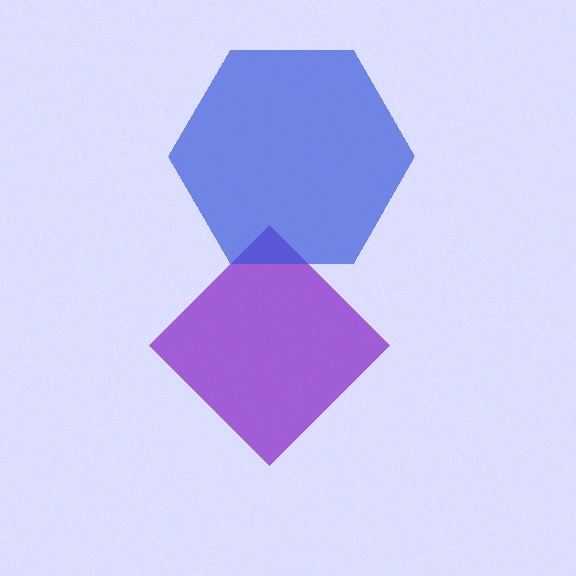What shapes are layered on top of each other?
The layered shapes are: a purple diamond, a blue hexagon.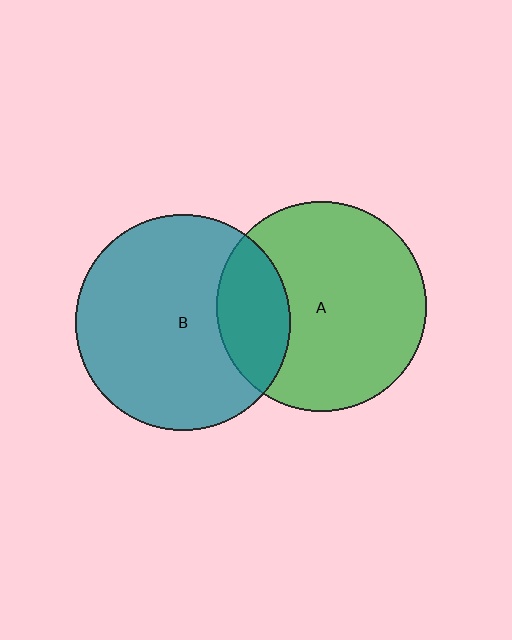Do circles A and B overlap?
Yes.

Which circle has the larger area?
Circle B (teal).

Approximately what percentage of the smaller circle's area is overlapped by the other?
Approximately 25%.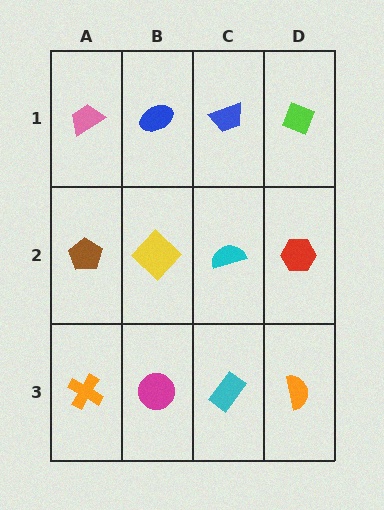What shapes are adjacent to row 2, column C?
A blue trapezoid (row 1, column C), a cyan rectangle (row 3, column C), a yellow diamond (row 2, column B), a red hexagon (row 2, column D).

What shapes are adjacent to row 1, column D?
A red hexagon (row 2, column D), a blue trapezoid (row 1, column C).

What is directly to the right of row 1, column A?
A blue ellipse.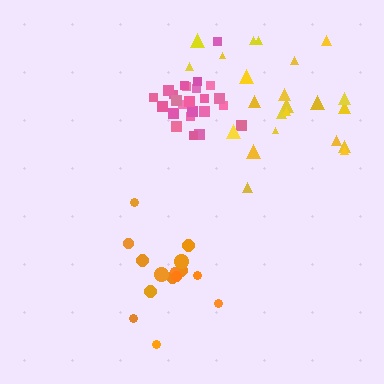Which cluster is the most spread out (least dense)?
Yellow.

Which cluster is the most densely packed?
Pink.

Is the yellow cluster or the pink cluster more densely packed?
Pink.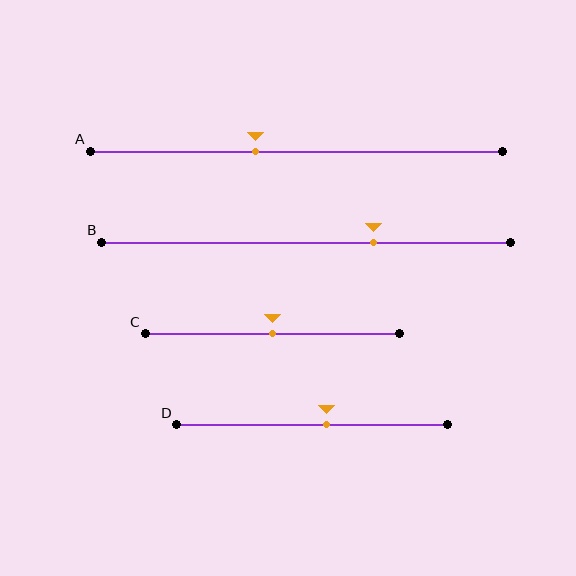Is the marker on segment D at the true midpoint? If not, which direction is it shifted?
No, the marker on segment D is shifted to the right by about 5% of the segment length.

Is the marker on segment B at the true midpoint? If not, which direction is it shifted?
No, the marker on segment B is shifted to the right by about 17% of the segment length.